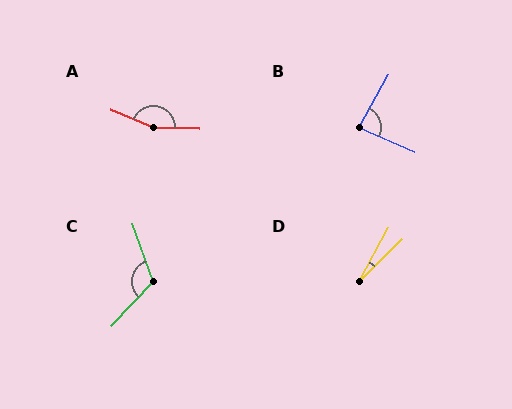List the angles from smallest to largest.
D (17°), B (84°), C (117°), A (159°).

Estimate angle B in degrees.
Approximately 84 degrees.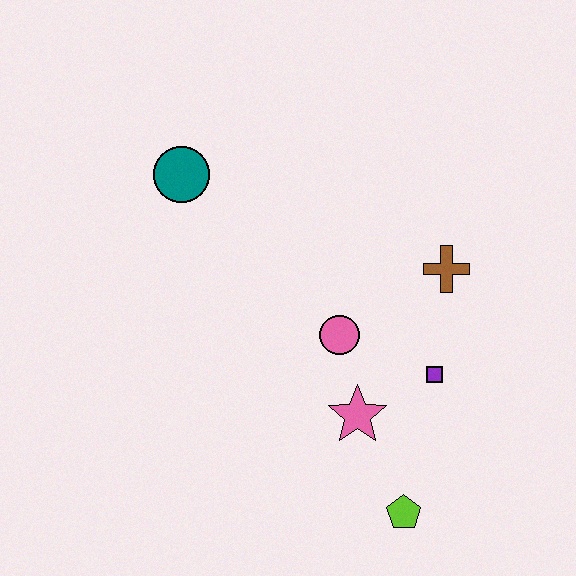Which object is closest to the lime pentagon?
The pink star is closest to the lime pentagon.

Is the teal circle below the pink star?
No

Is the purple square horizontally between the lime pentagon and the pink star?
No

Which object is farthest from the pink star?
The teal circle is farthest from the pink star.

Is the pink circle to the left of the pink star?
Yes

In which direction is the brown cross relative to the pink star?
The brown cross is above the pink star.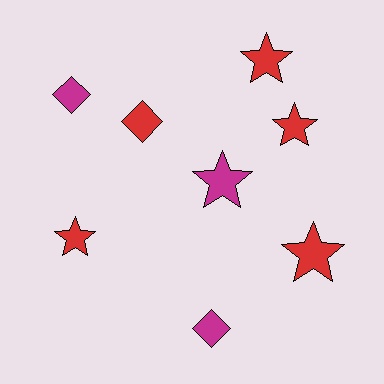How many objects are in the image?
There are 8 objects.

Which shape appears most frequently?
Star, with 5 objects.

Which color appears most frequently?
Red, with 5 objects.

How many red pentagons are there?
There are no red pentagons.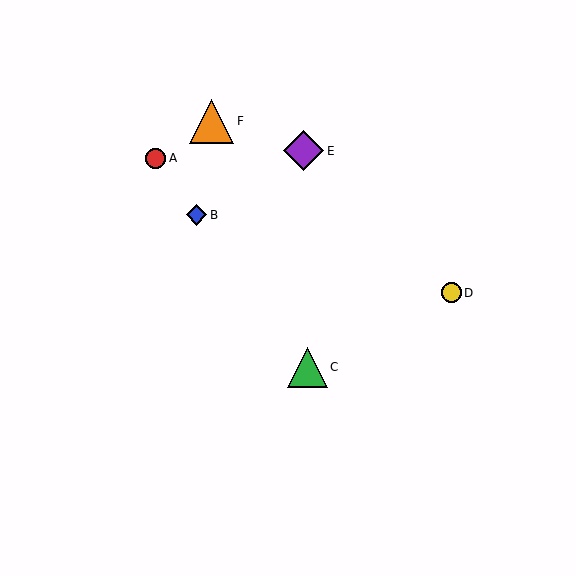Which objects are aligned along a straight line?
Objects A, B, C are aligned along a straight line.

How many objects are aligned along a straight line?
3 objects (A, B, C) are aligned along a straight line.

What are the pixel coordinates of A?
Object A is at (156, 158).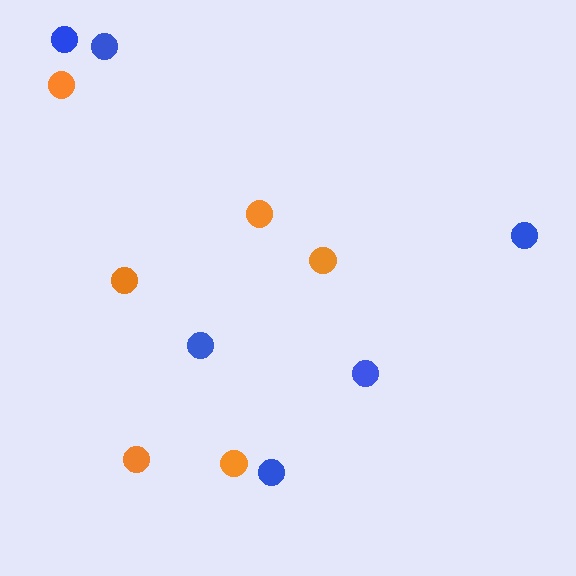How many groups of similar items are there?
There are 2 groups: one group of blue circles (6) and one group of orange circles (6).